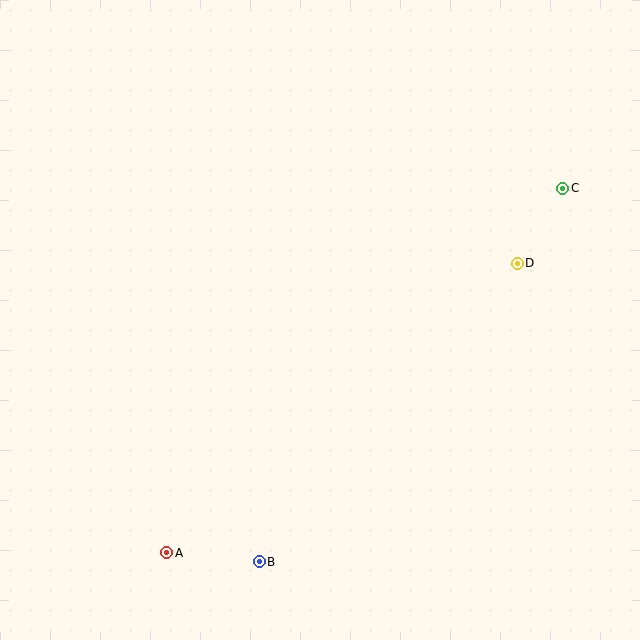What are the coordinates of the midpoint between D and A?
The midpoint between D and A is at (342, 408).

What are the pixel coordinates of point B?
Point B is at (259, 562).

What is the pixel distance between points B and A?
The distance between B and A is 93 pixels.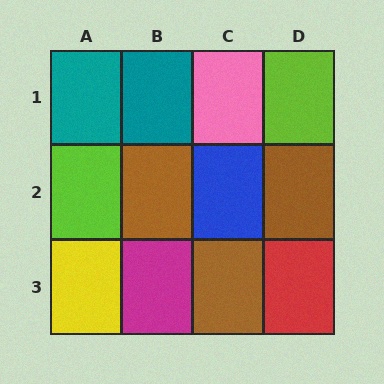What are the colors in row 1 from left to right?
Teal, teal, pink, lime.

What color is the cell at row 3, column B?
Magenta.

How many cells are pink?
1 cell is pink.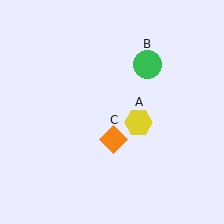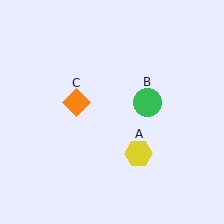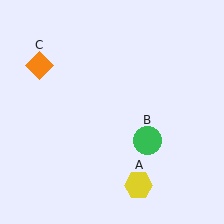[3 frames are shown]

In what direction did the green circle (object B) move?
The green circle (object B) moved down.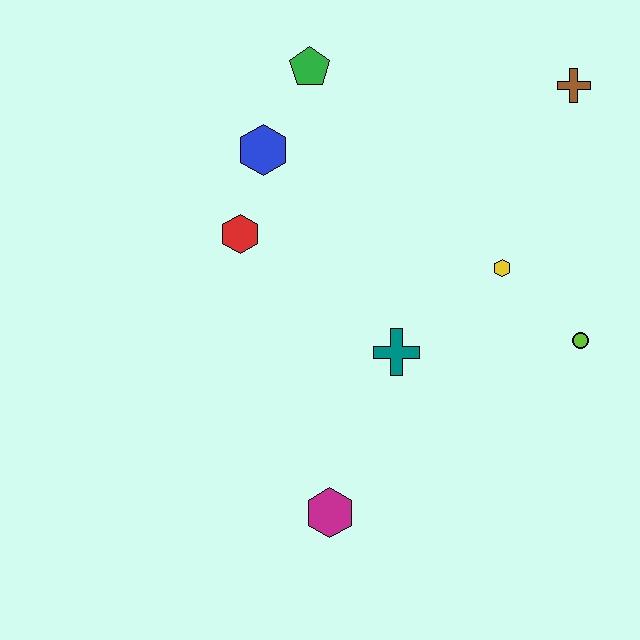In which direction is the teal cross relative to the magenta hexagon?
The teal cross is above the magenta hexagon.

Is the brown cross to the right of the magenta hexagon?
Yes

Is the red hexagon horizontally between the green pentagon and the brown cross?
No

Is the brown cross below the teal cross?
No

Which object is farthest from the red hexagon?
The brown cross is farthest from the red hexagon.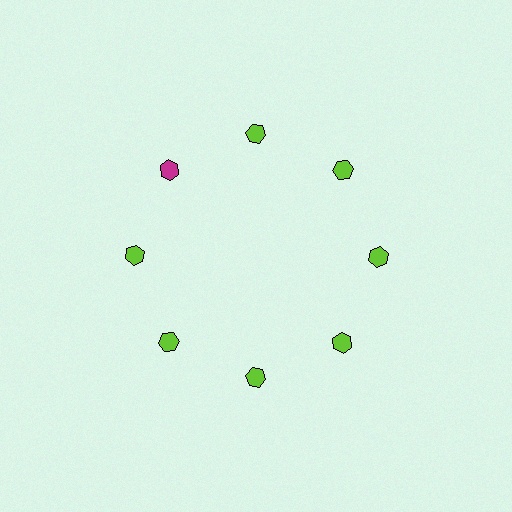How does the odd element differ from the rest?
It has a different color: magenta instead of lime.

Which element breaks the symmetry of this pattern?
The magenta hexagon at roughly the 10 o'clock position breaks the symmetry. All other shapes are lime hexagons.